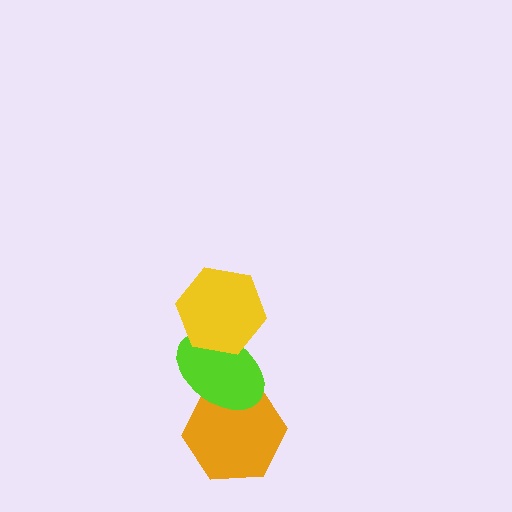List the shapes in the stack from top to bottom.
From top to bottom: the yellow hexagon, the lime ellipse, the orange hexagon.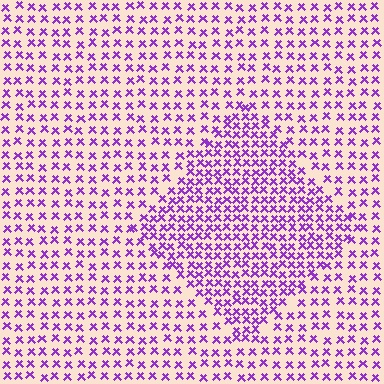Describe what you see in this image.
The image contains small purple elements arranged at two different densities. A diamond-shaped region is visible where the elements are more densely packed than the surrounding area.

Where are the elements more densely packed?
The elements are more densely packed inside the diamond boundary.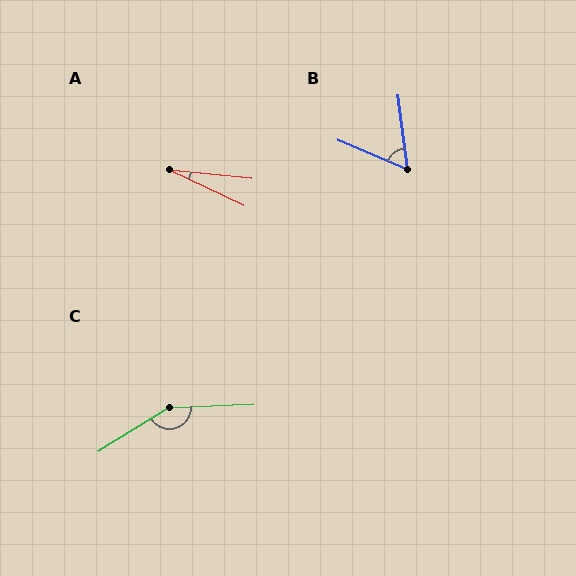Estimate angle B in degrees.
Approximately 60 degrees.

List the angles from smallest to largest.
A (20°), B (60°), C (151°).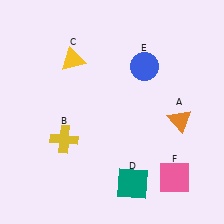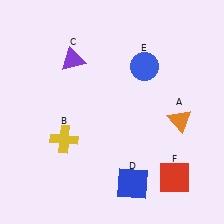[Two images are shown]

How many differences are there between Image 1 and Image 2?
There are 3 differences between the two images.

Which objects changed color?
C changed from yellow to purple. D changed from teal to blue. F changed from pink to red.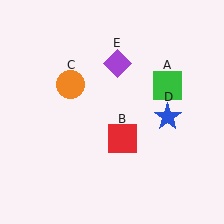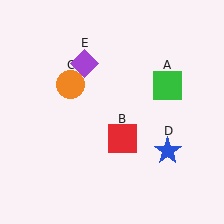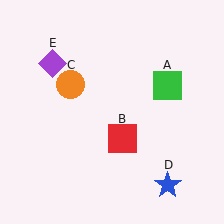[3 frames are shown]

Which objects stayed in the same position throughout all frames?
Green square (object A) and red square (object B) and orange circle (object C) remained stationary.